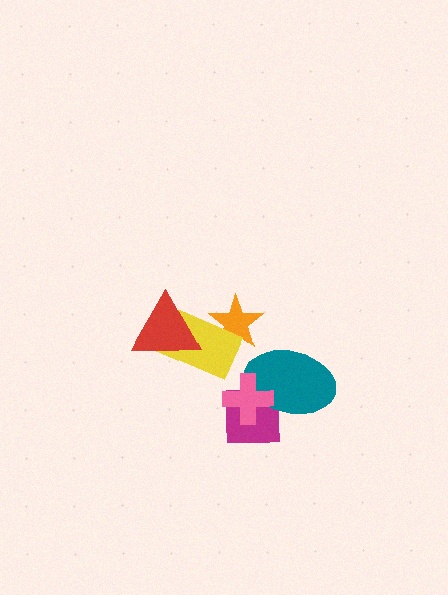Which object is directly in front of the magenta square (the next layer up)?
The teal ellipse is directly in front of the magenta square.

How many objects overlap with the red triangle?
1 object overlaps with the red triangle.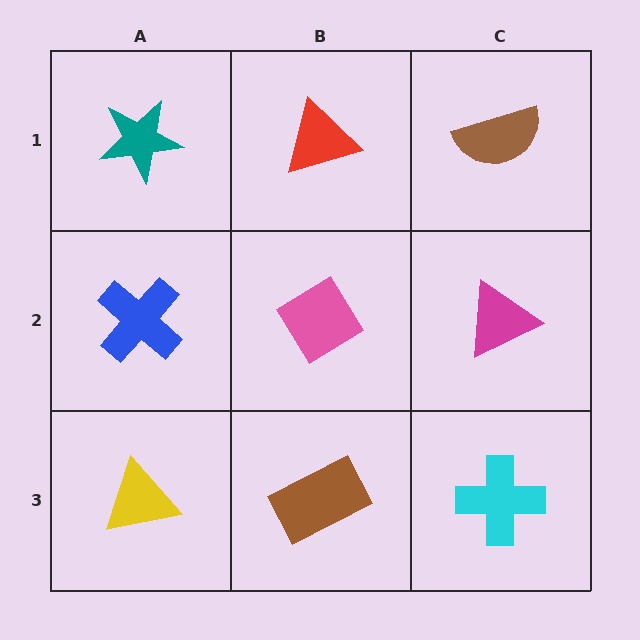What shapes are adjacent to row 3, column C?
A magenta triangle (row 2, column C), a brown rectangle (row 3, column B).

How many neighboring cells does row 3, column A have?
2.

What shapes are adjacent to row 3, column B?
A pink diamond (row 2, column B), a yellow triangle (row 3, column A), a cyan cross (row 3, column C).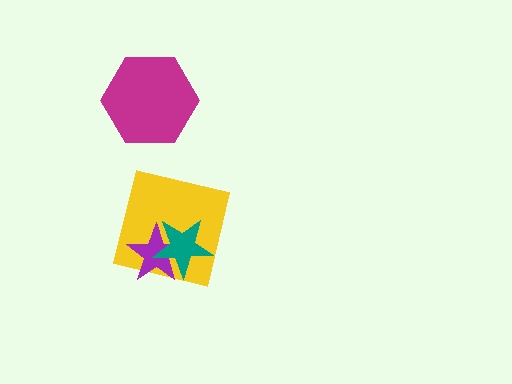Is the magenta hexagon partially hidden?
No, no other shape covers it.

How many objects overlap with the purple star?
2 objects overlap with the purple star.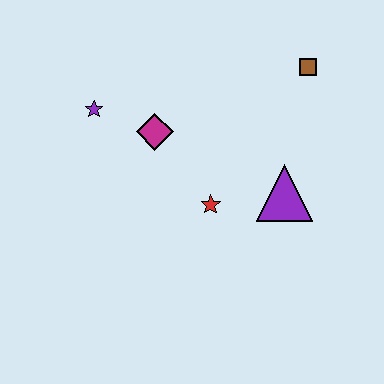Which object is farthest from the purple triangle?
The purple star is farthest from the purple triangle.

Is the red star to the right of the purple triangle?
No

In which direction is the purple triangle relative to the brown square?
The purple triangle is below the brown square.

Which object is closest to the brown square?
The purple triangle is closest to the brown square.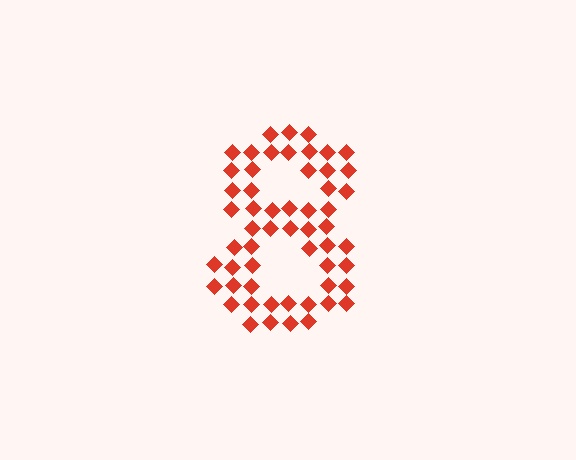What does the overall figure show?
The overall figure shows the digit 8.